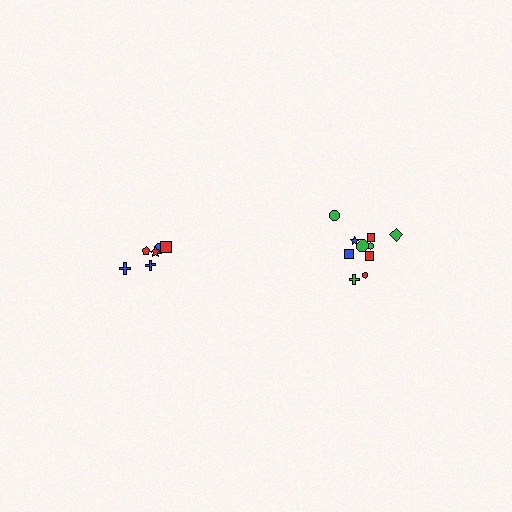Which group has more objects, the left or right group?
The right group.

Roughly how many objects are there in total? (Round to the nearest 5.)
Roughly 15 objects in total.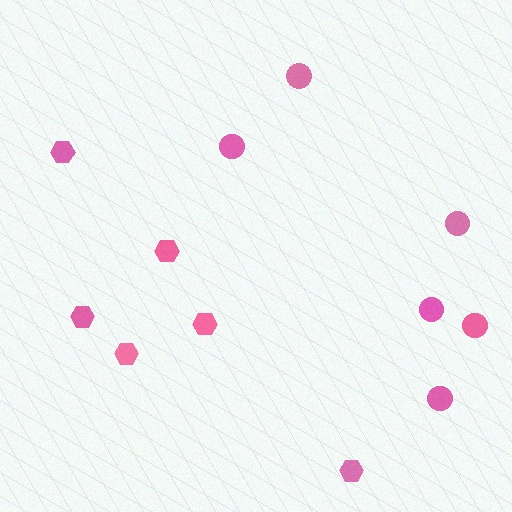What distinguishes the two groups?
There are 2 groups: one group of hexagons (6) and one group of circles (6).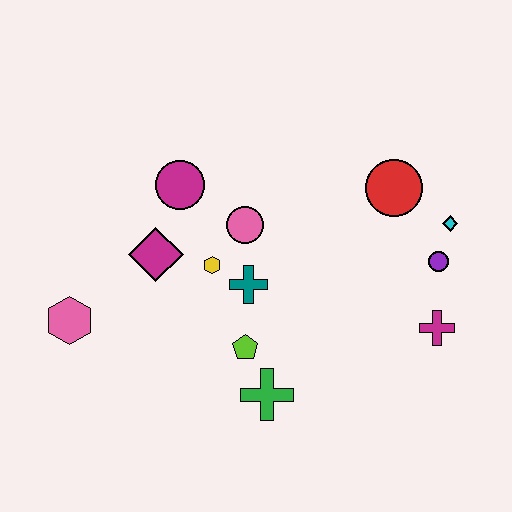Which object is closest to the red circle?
The cyan diamond is closest to the red circle.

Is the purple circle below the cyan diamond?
Yes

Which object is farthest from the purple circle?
The pink hexagon is farthest from the purple circle.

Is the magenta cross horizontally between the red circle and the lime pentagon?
No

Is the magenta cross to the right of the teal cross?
Yes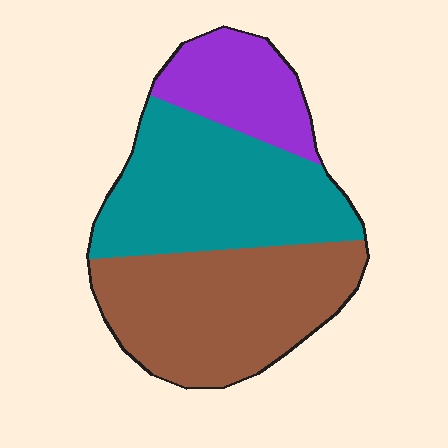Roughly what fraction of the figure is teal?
Teal covers roughly 40% of the figure.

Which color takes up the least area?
Purple, at roughly 20%.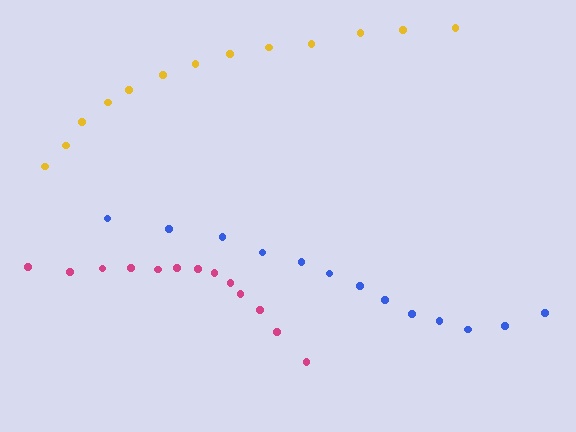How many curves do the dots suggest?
There are 3 distinct paths.